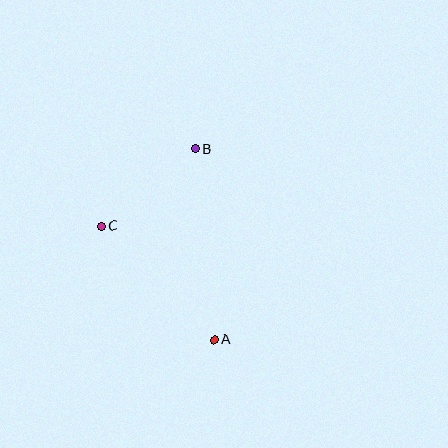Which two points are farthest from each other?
Points A and B are farthest from each other.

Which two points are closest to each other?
Points B and C are closest to each other.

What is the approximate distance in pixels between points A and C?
The distance between A and C is approximately 160 pixels.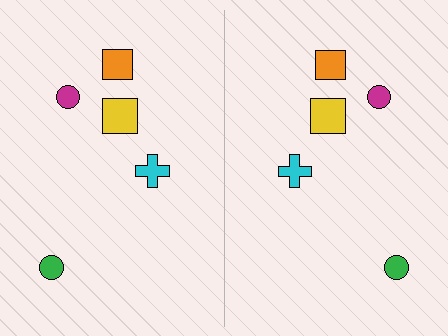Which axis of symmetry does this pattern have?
The pattern has a vertical axis of symmetry running through the center of the image.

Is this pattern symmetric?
Yes, this pattern has bilateral (reflection) symmetry.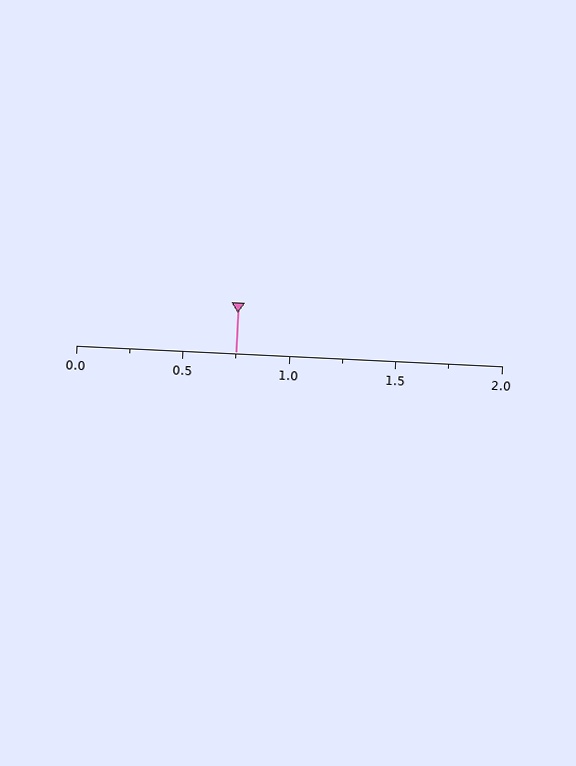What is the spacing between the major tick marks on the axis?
The major ticks are spaced 0.5 apart.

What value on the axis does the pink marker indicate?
The marker indicates approximately 0.75.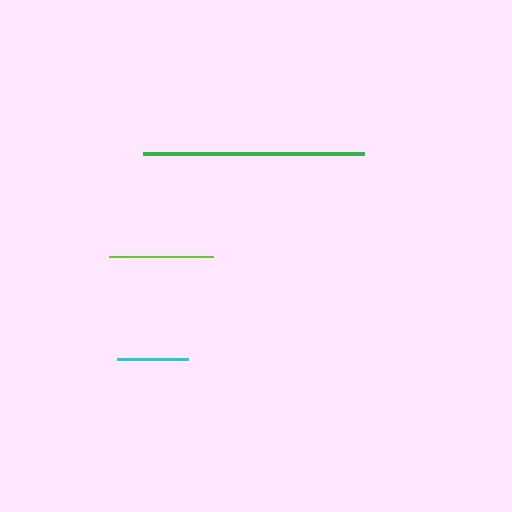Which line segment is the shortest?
The cyan line is the shortest at approximately 71 pixels.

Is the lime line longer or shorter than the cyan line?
The lime line is longer than the cyan line.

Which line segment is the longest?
The green line is the longest at approximately 221 pixels.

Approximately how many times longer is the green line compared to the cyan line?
The green line is approximately 3.1 times the length of the cyan line.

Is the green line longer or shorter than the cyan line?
The green line is longer than the cyan line.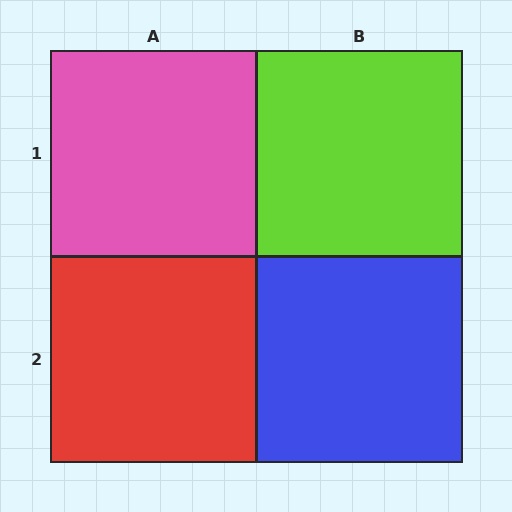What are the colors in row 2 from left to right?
Red, blue.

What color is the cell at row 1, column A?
Pink.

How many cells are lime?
1 cell is lime.